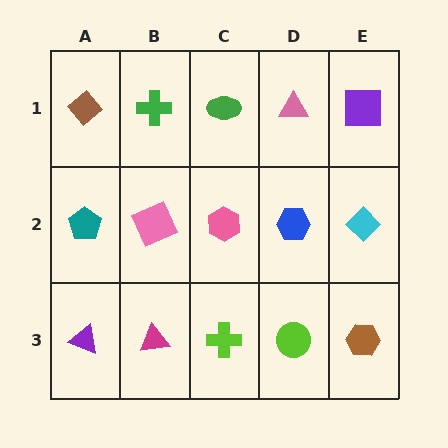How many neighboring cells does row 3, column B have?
3.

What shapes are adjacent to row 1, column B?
A pink square (row 2, column B), a brown diamond (row 1, column A), a green ellipse (row 1, column C).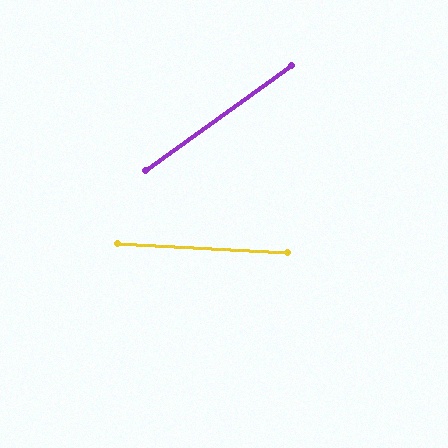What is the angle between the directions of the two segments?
Approximately 39 degrees.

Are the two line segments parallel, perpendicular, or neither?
Neither parallel nor perpendicular — they differ by about 39°.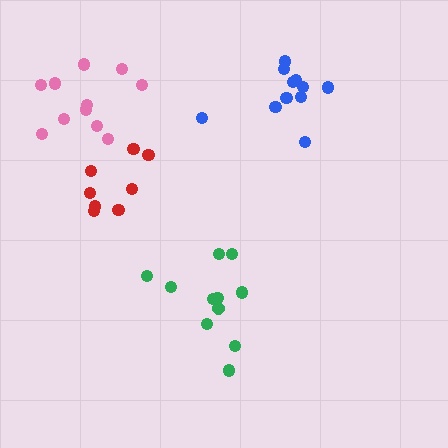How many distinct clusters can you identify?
There are 4 distinct clusters.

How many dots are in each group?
Group 1: 8 dots, Group 2: 11 dots, Group 3: 11 dots, Group 4: 11 dots (41 total).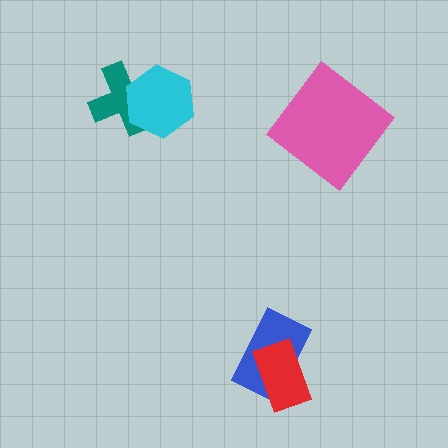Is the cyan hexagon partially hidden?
No, no other shape covers it.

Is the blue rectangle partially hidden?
Yes, it is partially covered by another shape.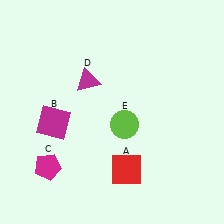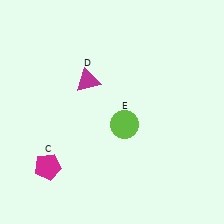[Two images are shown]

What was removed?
The red square (A), the magenta square (B) were removed in Image 2.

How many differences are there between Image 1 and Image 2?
There are 2 differences between the two images.